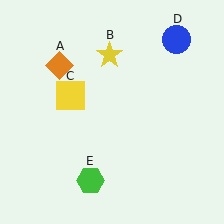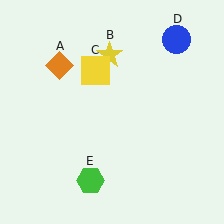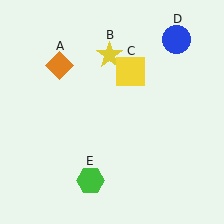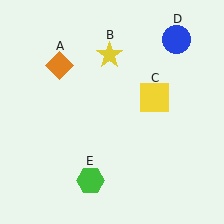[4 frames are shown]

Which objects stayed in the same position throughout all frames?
Orange diamond (object A) and yellow star (object B) and blue circle (object D) and green hexagon (object E) remained stationary.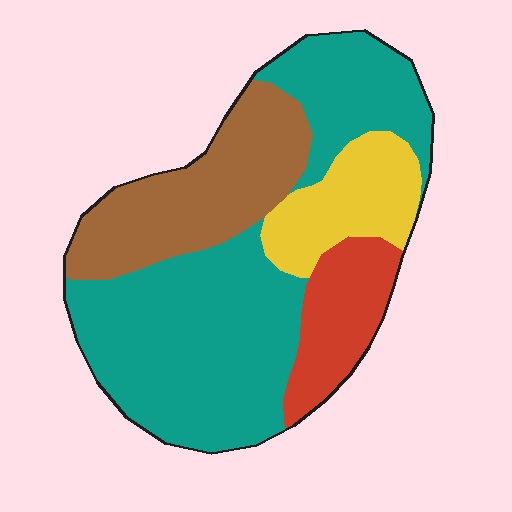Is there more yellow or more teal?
Teal.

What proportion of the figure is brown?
Brown covers about 25% of the figure.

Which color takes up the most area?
Teal, at roughly 50%.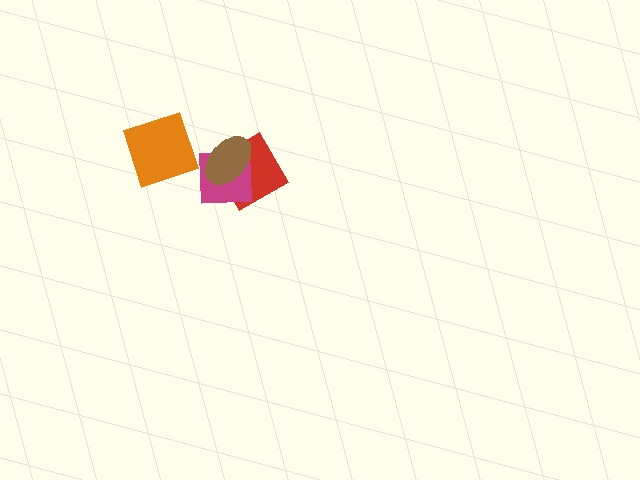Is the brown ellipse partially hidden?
No, no other shape covers it.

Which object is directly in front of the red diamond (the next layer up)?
The magenta square is directly in front of the red diamond.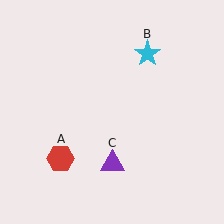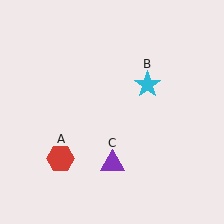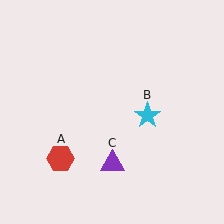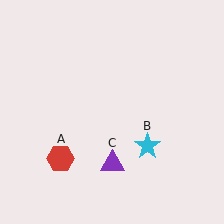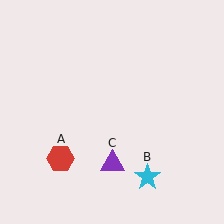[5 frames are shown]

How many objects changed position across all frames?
1 object changed position: cyan star (object B).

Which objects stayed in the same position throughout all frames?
Red hexagon (object A) and purple triangle (object C) remained stationary.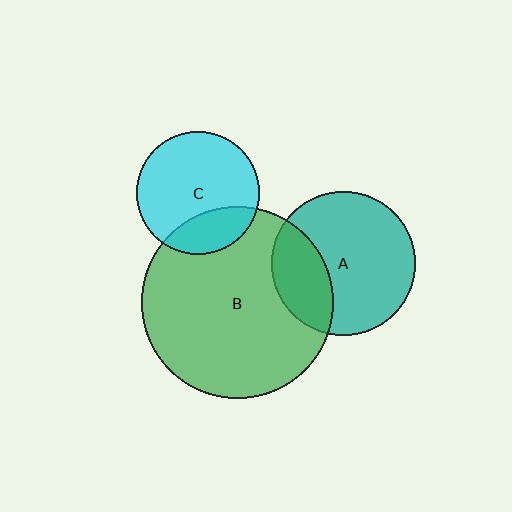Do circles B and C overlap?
Yes.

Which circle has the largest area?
Circle B (green).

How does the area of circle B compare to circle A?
Approximately 1.8 times.